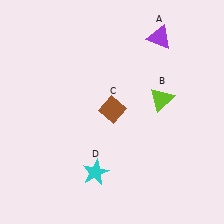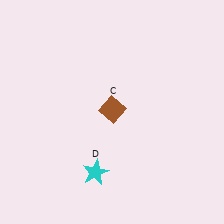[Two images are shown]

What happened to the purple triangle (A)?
The purple triangle (A) was removed in Image 2. It was in the top-right area of Image 1.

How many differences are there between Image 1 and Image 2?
There are 2 differences between the two images.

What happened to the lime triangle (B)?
The lime triangle (B) was removed in Image 2. It was in the top-right area of Image 1.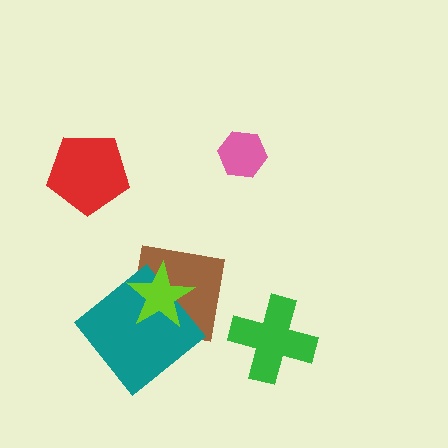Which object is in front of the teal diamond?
The lime star is in front of the teal diamond.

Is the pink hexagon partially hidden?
No, no other shape covers it.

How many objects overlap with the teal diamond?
2 objects overlap with the teal diamond.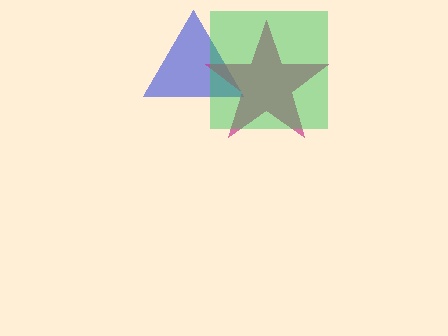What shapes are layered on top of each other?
The layered shapes are: a blue triangle, a magenta star, a green square.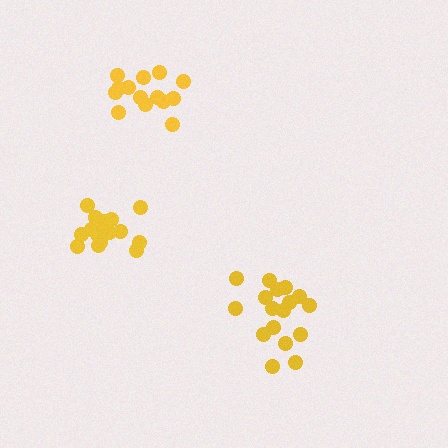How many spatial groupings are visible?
There are 3 spatial groupings.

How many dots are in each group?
Group 1: 14 dots, Group 2: 16 dots, Group 3: 17 dots (47 total).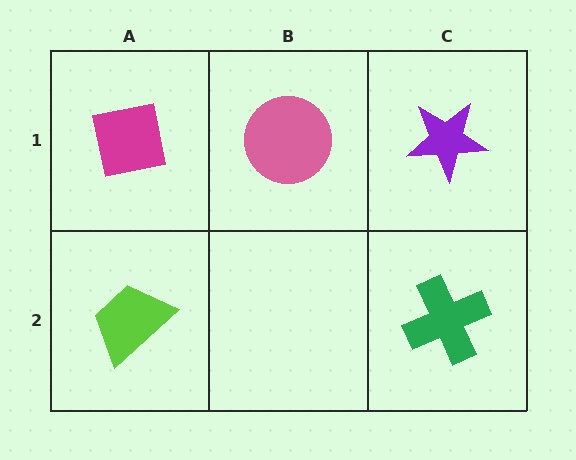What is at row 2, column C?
A green cross.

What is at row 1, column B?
A pink circle.